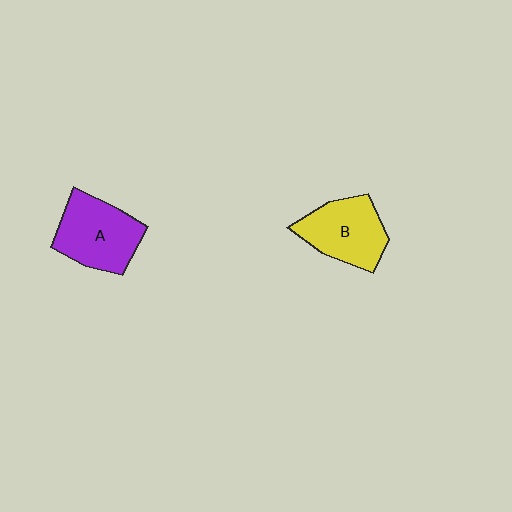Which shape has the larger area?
Shape A (purple).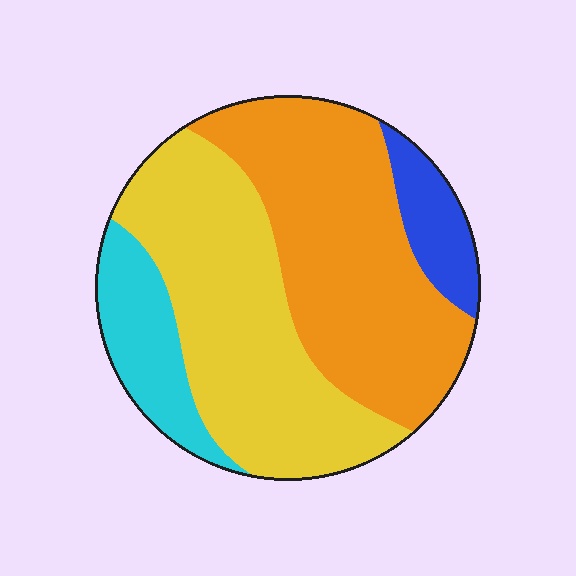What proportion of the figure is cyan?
Cyan covers 13% of the figure.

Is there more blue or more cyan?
Cyan.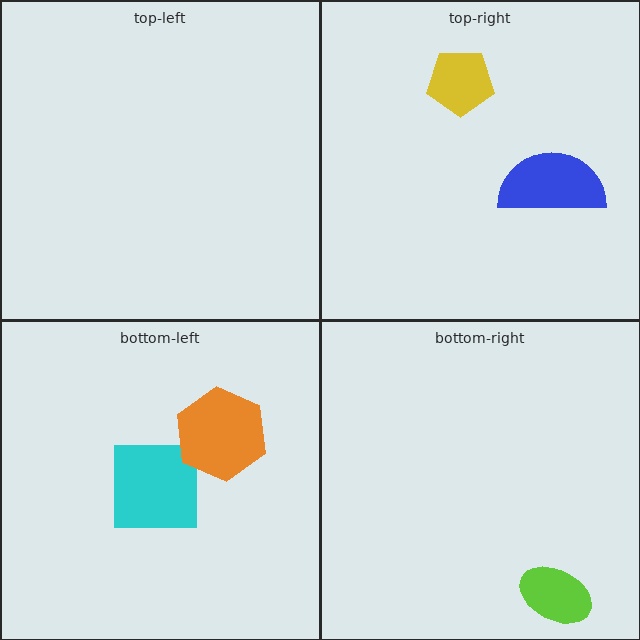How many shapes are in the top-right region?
2.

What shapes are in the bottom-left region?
The cyan square, the orange hexagon.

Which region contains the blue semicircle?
The top-right region.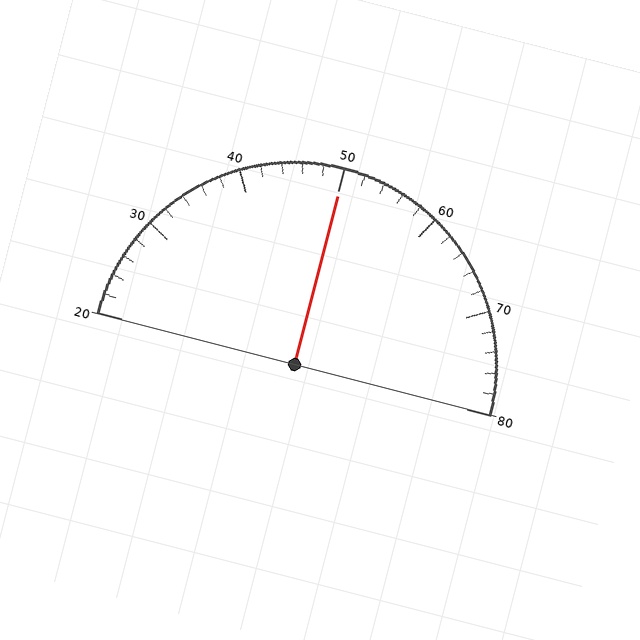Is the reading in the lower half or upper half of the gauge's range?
The reading is in the upper half of the range (20 to 80).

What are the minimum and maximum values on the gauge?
The gauge ranges from 20 to 80.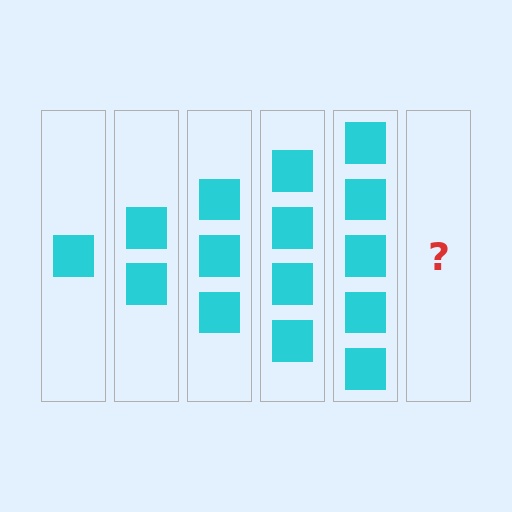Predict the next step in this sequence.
The next step is 6 squares.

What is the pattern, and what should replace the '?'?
The pattern is that each step adds one more square. The '?' should be 6 squares.